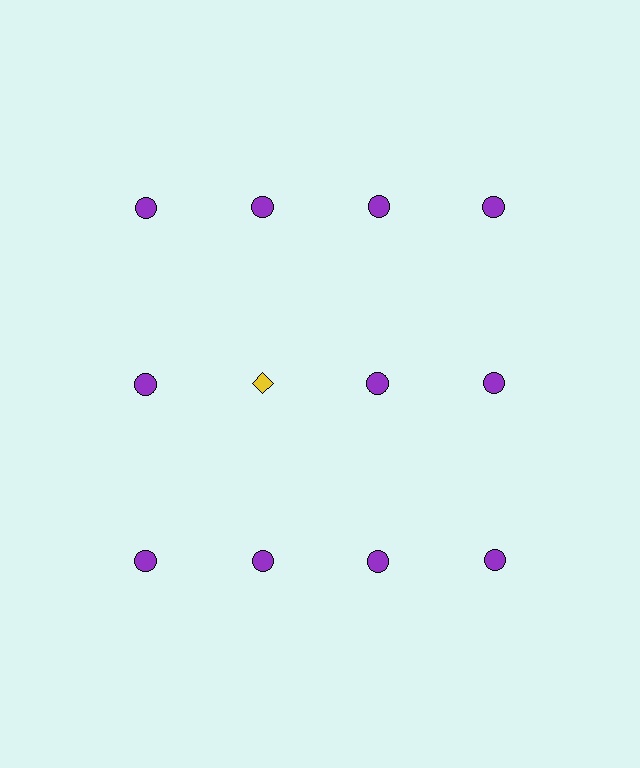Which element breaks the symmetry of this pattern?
The yellow diamond in the second row, second from left column breaks the symmetry. All other shapes are purple circles.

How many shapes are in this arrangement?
There are 12 shapes arranged in a grid pattern.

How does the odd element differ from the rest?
It differs in both color (yellow instead of purple) and shape (diamond instead of circle).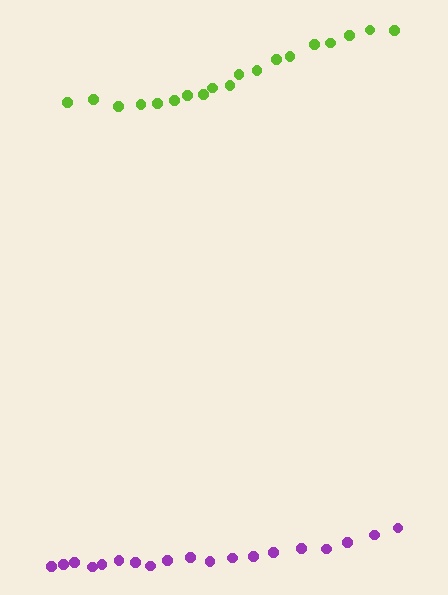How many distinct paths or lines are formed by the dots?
There are 2 distinct paths.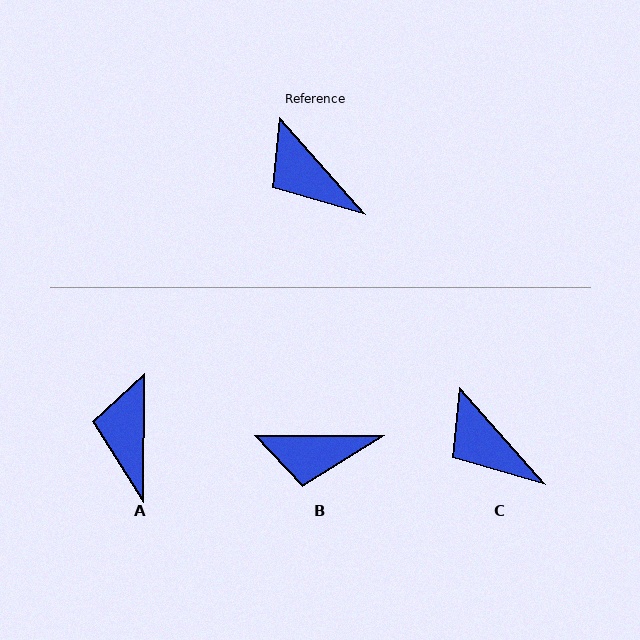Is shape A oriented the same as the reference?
No, it is off by about 42 degrees.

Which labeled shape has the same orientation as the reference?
C.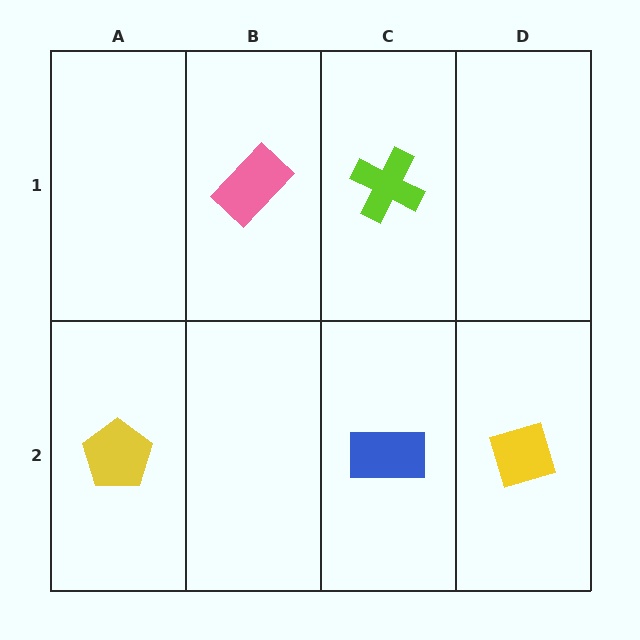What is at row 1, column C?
A lime cross.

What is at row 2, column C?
A blue rectangle.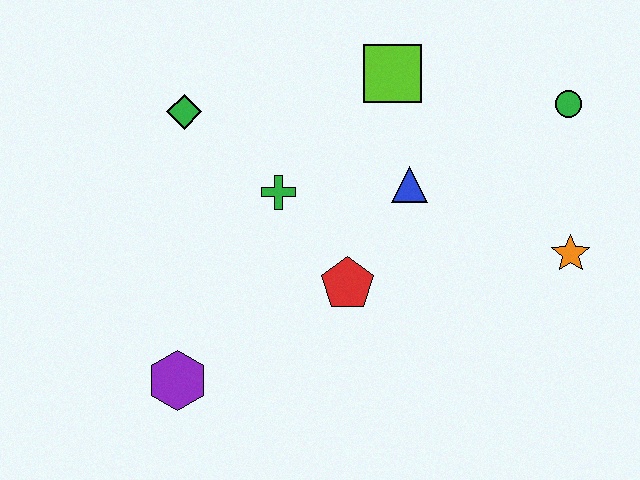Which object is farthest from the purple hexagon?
The green circle is farthest from the purple hexagon.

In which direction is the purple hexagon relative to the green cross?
The purple hexagon is below the green cross.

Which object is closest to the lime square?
The blue triangle is closest to the lime square.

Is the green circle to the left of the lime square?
No